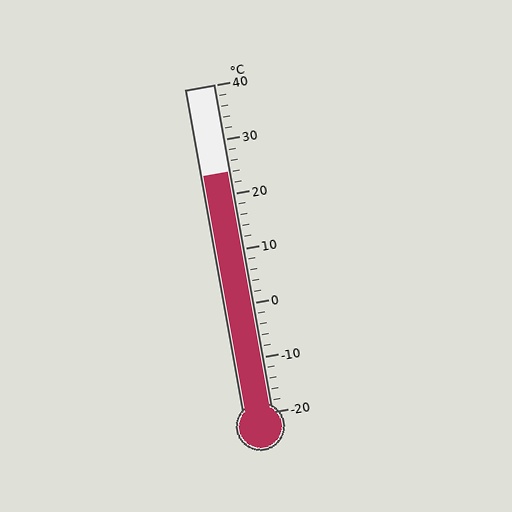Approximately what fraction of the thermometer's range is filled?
The thermometer is filled to approximately 75% of its range.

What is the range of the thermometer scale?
The thermometer scale ranges from -20°C to 40°C.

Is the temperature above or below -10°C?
The temperature is above -10°C.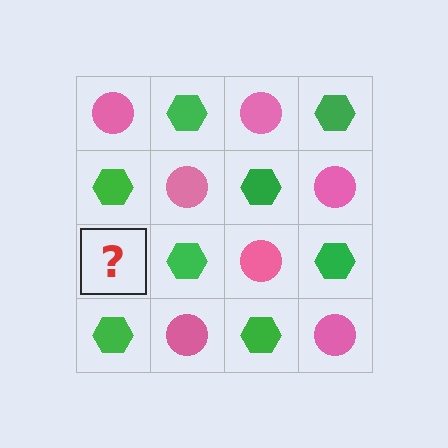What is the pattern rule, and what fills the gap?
The rule is that it alternates pink circle and green hexagon in a checkerboard pattern. The gap should be filled with a pink circle.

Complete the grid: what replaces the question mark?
The question mark should be replaced with a pink circle.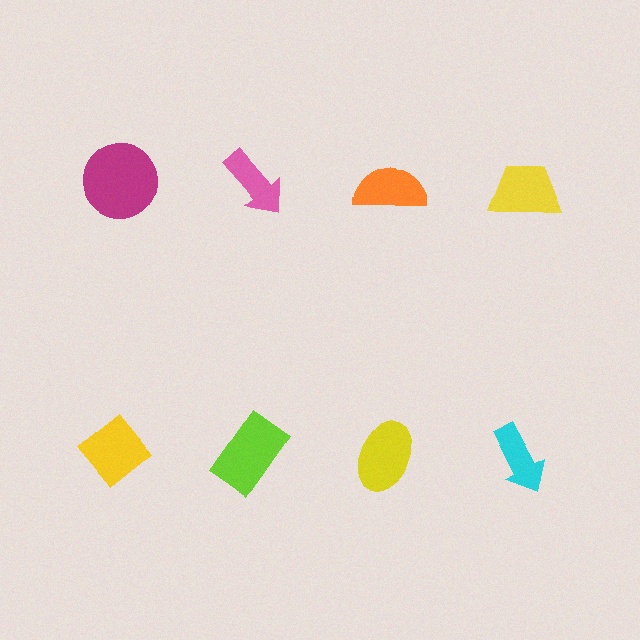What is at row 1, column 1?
A magenta circle.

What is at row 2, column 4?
A cyan arrow.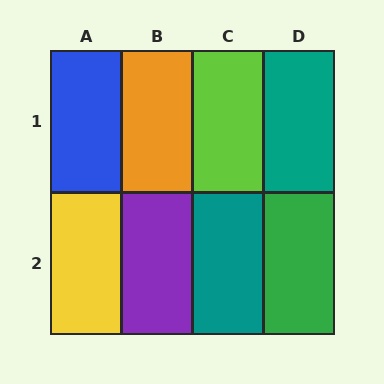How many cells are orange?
1 cell is orange.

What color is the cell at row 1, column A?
Blue.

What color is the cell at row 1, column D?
Teal.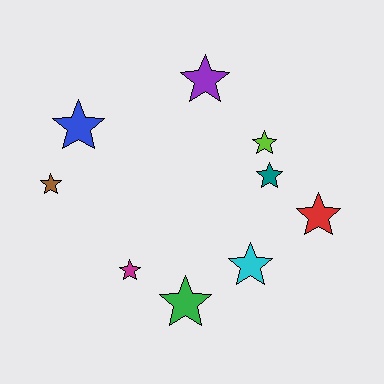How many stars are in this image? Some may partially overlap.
There are 9 stars.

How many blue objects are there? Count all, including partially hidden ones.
There is 1 blue object.